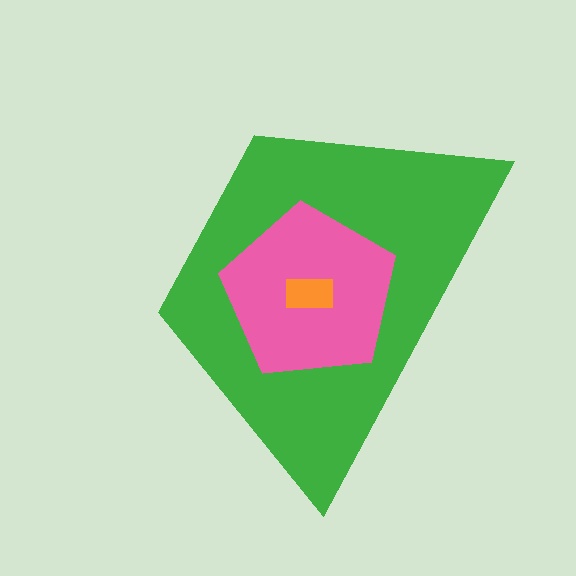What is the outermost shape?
The green trapezoid.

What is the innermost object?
The orange rectangle.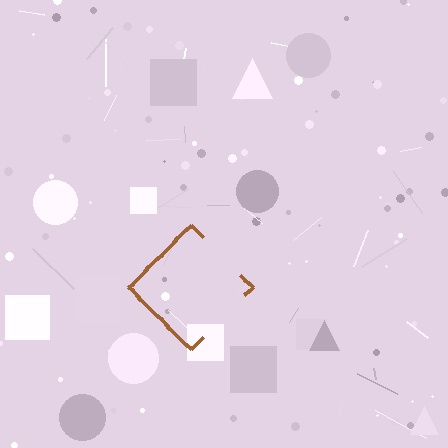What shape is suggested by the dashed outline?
The dashed outline suggests a diamond.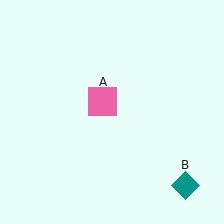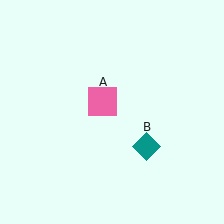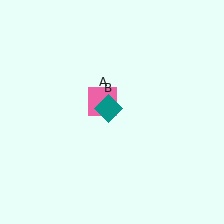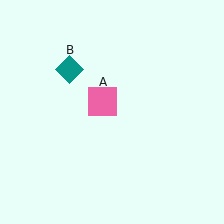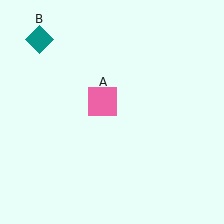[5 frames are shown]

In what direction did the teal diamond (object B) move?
The teal diamond (object B) moved up and to the left.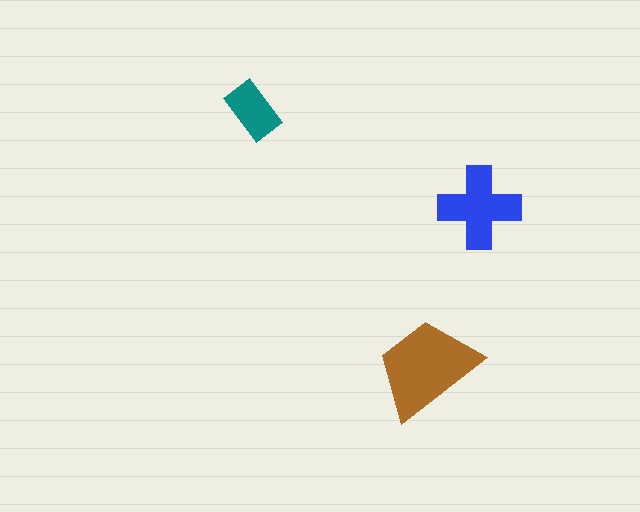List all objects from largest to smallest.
The brown trapezoid, the blue cross, the teal rectangle.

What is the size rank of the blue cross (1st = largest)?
2nd.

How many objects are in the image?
There are 3 objects in the image.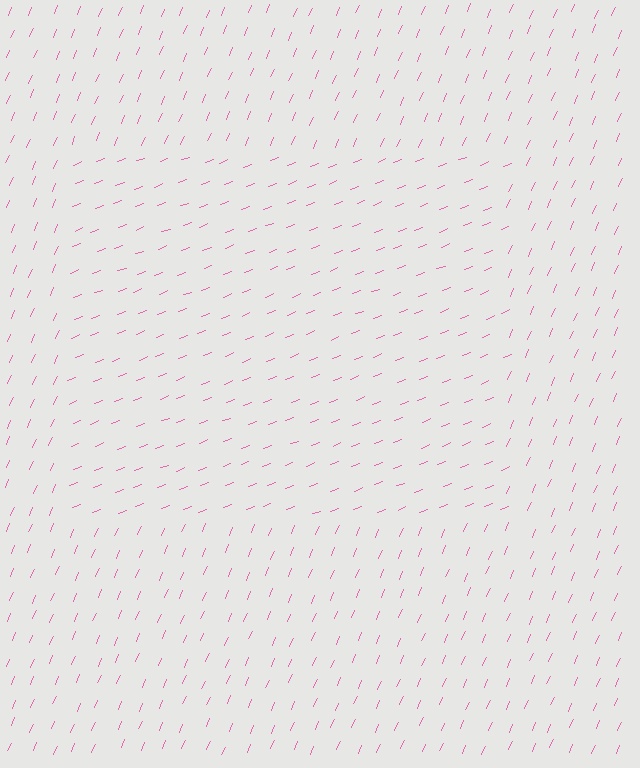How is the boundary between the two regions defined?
The boundary is defined purely by a change in line orientation (approximately 45 degrees difference). All lines are the same color and thickness.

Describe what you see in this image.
The image is filled with small pink line segments. A rectangle region in the image has lines oriented differently from the surrounding lines, creating a visible texture boundary.